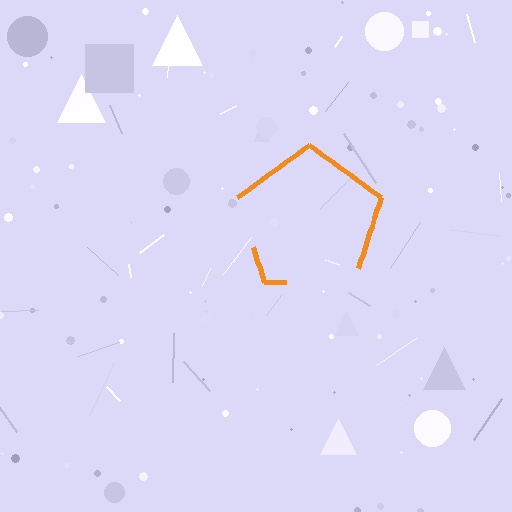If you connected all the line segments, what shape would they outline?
They would outline a pentagon.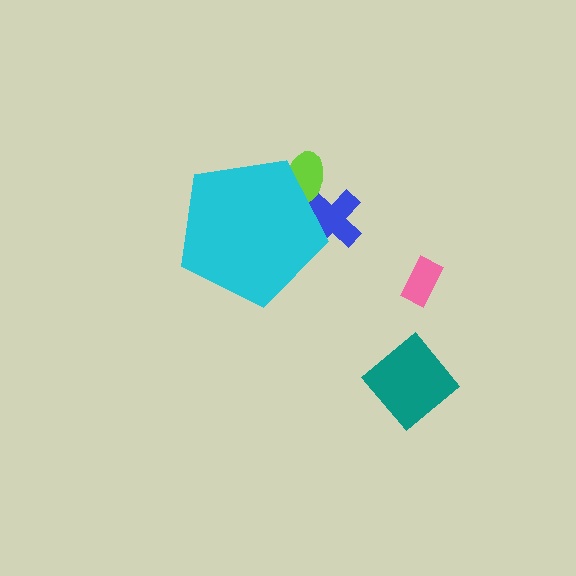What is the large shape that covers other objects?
A cyan pentagon.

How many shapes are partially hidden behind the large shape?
2 shapes are partially hidden.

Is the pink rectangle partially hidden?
No, the pink rectangle is fully visible.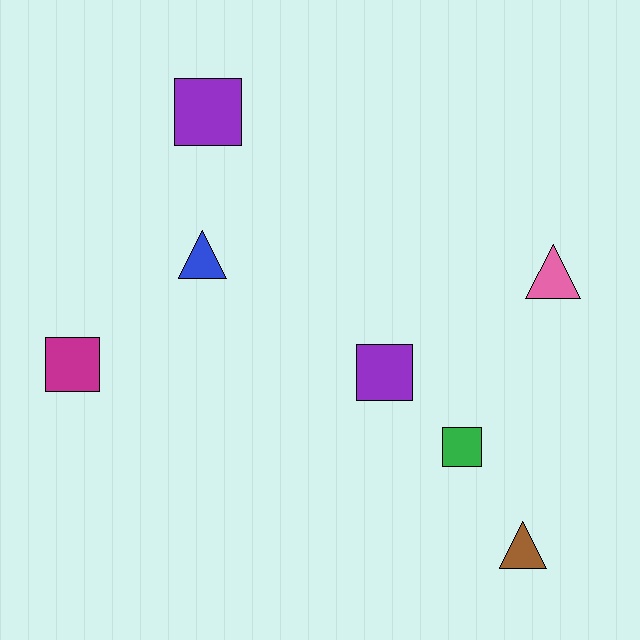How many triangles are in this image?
There are 3 triangles.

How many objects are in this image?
There are 7 objects.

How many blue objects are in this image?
There is 1 blue object.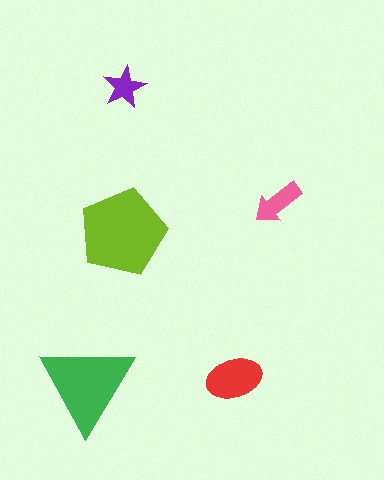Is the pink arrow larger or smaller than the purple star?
Larger.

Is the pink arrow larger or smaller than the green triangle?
Smaller.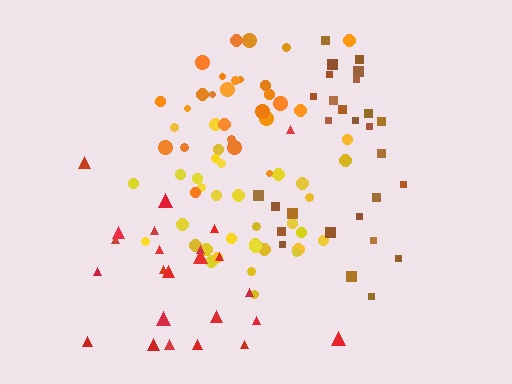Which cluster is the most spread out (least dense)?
Red.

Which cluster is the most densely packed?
Orange.